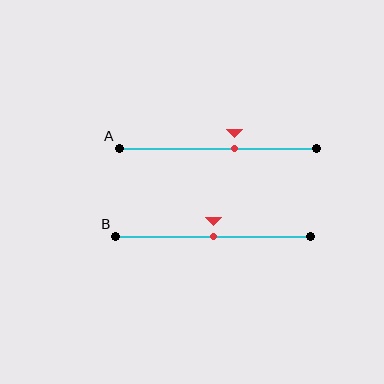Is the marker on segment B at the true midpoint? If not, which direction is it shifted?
Yes, the marker on segment B is at the true midpoint.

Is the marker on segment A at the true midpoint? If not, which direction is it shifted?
No, the marker on segment A is shifted to the right by about 8% of the segment length.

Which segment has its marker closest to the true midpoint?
Segment B has its marker closest to the true midpoint.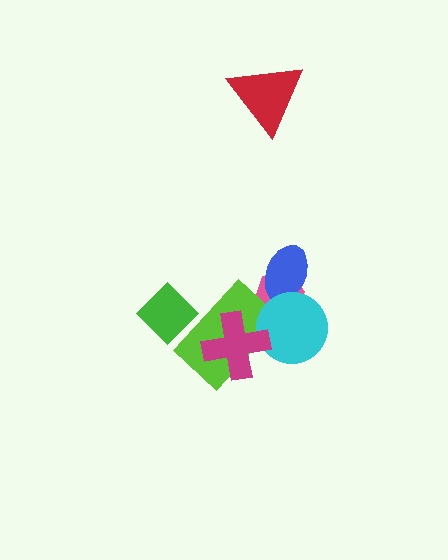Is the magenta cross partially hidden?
No, no other shape covers it.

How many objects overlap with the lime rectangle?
4 objects overlap with the lime rectangle.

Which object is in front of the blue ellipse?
The cyan circle is in front of the blue ellipse.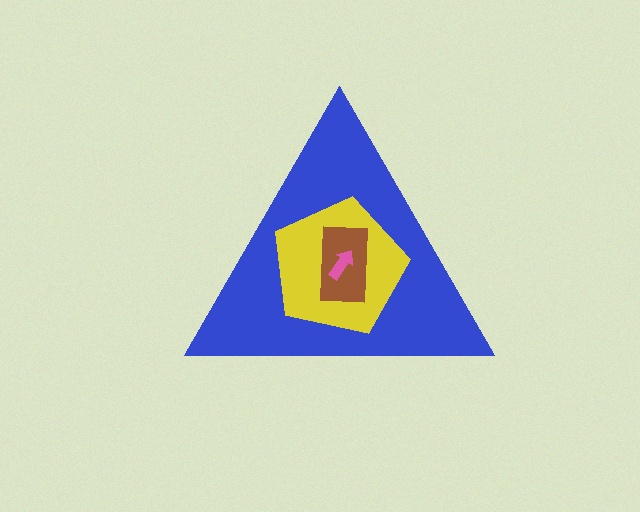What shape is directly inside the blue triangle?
The yellow pentagon.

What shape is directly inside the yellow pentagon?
The brown rectangle.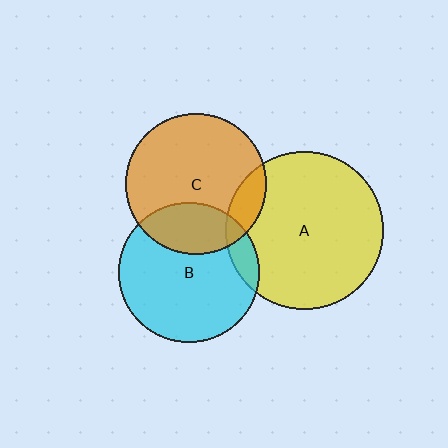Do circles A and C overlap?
Yes.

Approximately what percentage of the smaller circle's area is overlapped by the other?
Approximately 15%.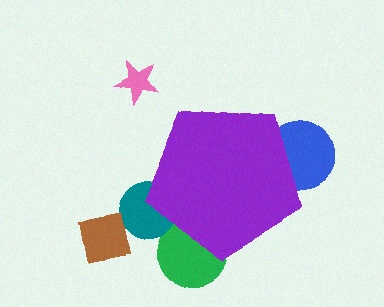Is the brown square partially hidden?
No, the brown square is fully visible.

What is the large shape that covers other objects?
A purple pentagon.